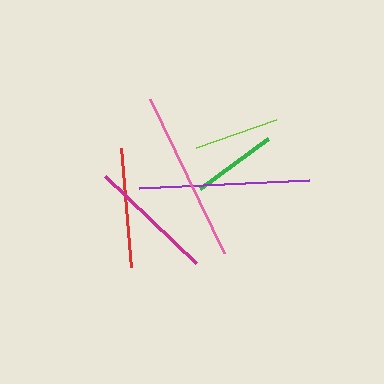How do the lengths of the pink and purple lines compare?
The pink and purple lines are approximately the same length.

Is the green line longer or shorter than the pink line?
The pink line is longer than the green line.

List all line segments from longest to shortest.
From longest to shortest: pink, purple, magenta, red, green, lime.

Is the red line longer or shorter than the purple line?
The purple line is longer than the red line.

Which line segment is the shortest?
The lime line is the shortest at approximately 84 pixels.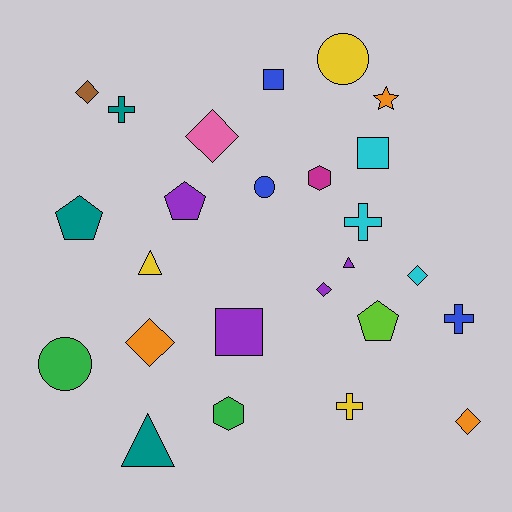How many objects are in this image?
There are 25 objects.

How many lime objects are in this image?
There is 1 lime object.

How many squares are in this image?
There are 3 squares.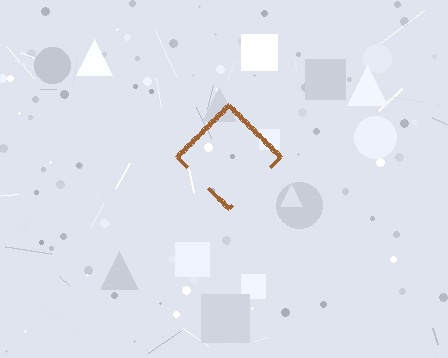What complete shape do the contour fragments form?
The contour fragments form a diamond.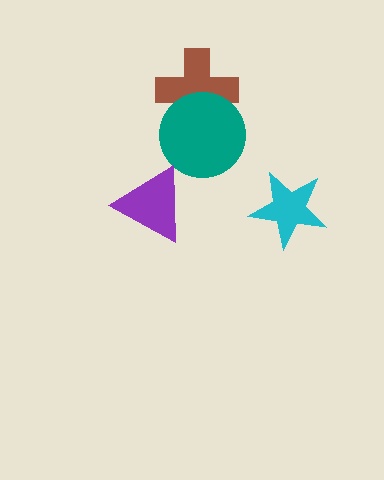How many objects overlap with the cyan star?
0 objects overlap with the cyan star.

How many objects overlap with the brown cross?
1 object overlaps with the brown cross.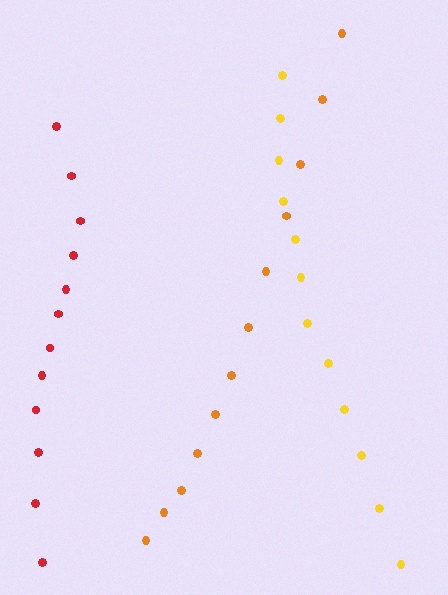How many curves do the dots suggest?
There are 3 distinct paths.